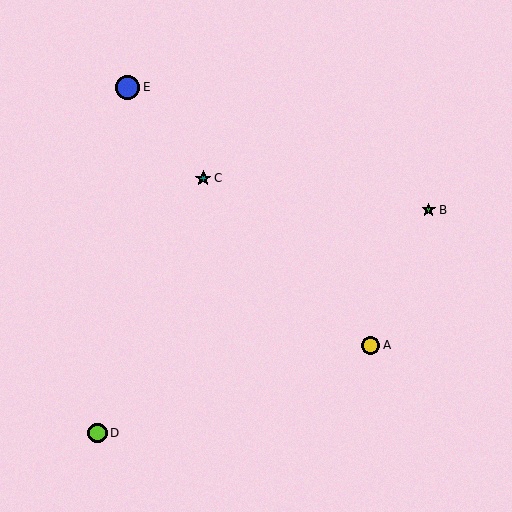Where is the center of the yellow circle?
The center of the yellow circle is at (371, 345).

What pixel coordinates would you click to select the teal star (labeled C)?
Click at (203, 178) to select the teal star C.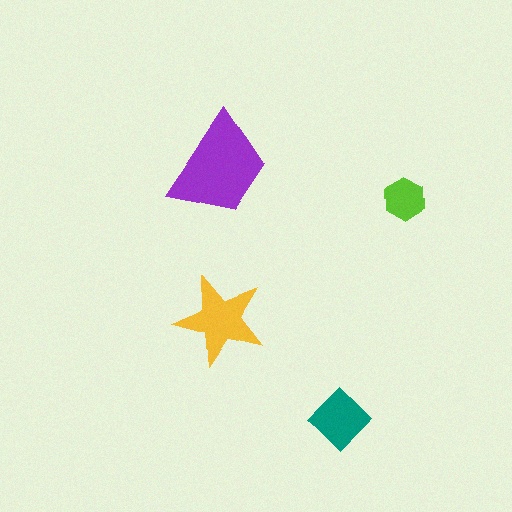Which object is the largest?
The purple trapezoid.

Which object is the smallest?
The lime hexagon.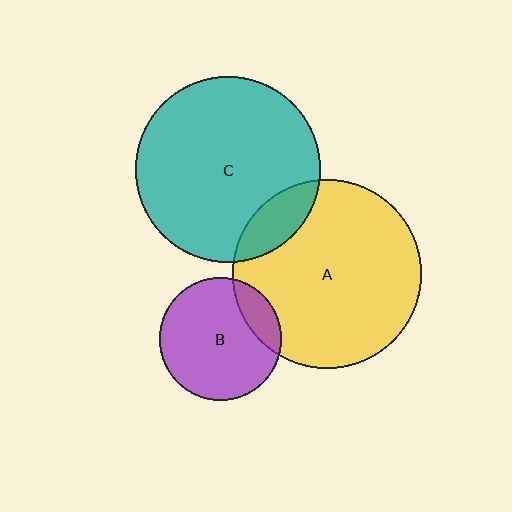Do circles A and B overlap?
Yes.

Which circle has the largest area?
Circle A (yellow).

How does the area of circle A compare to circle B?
Approximately 2.4 times.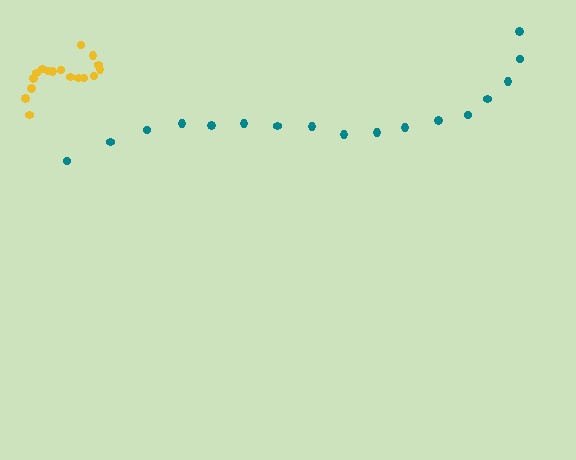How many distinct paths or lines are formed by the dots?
There are 2 distinct paths.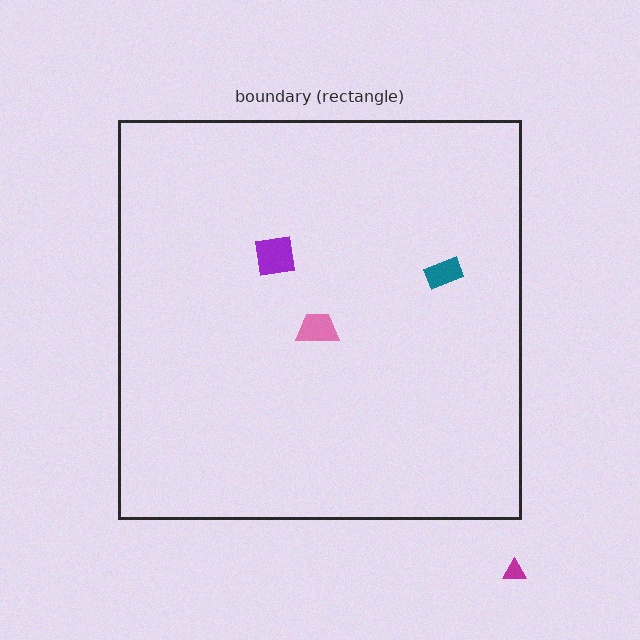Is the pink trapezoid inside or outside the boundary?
Inside.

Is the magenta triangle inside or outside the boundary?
Outside.